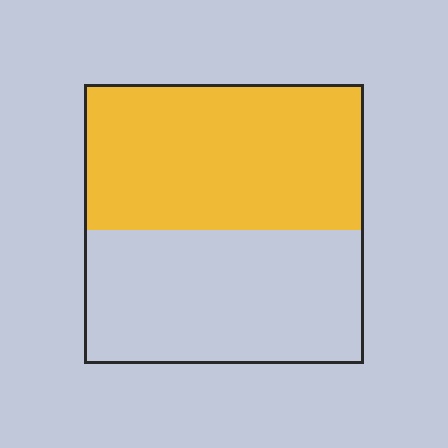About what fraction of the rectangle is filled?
About one half (1/2).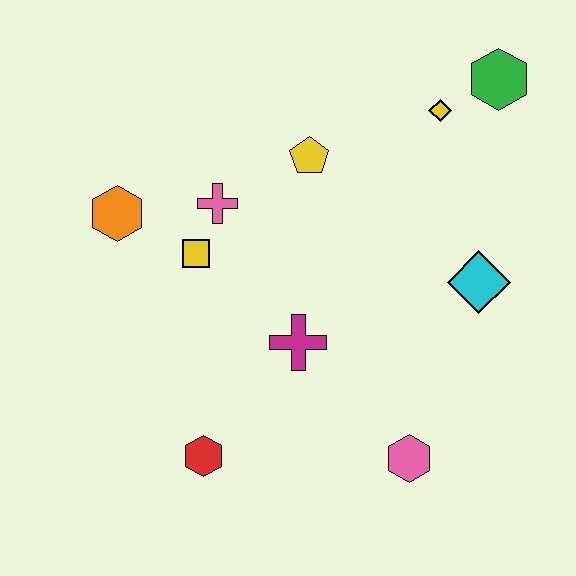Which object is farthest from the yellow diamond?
The red hexagon is farthest from the yellow diamond.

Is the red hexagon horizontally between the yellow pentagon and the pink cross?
No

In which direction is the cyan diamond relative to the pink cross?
The cyan diamond is to the right of the pink cross.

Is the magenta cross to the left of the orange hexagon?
No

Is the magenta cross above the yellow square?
No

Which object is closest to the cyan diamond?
The yellow diamond is closest to the cyan diamond.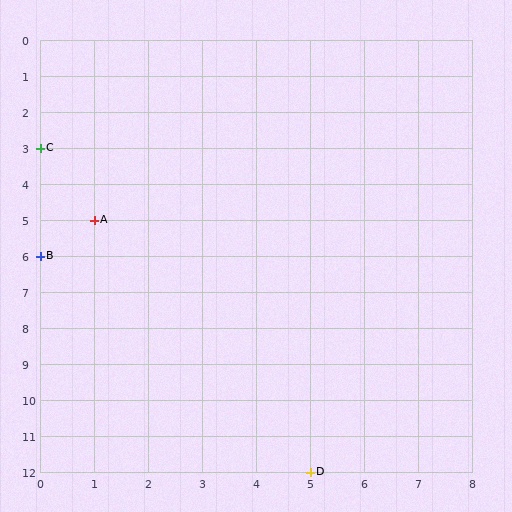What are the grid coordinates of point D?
Point D is at grid coordinates (5, 12).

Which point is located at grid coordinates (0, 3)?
Point C is at (0, 3).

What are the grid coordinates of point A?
Point A is at grid coordinates (1, 5).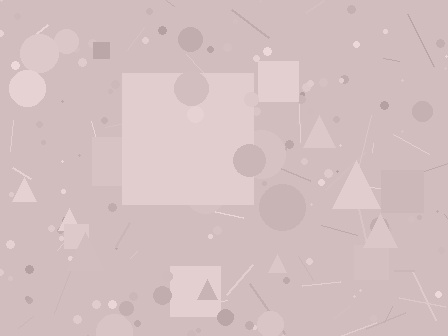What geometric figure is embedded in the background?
A square is embedded in the background.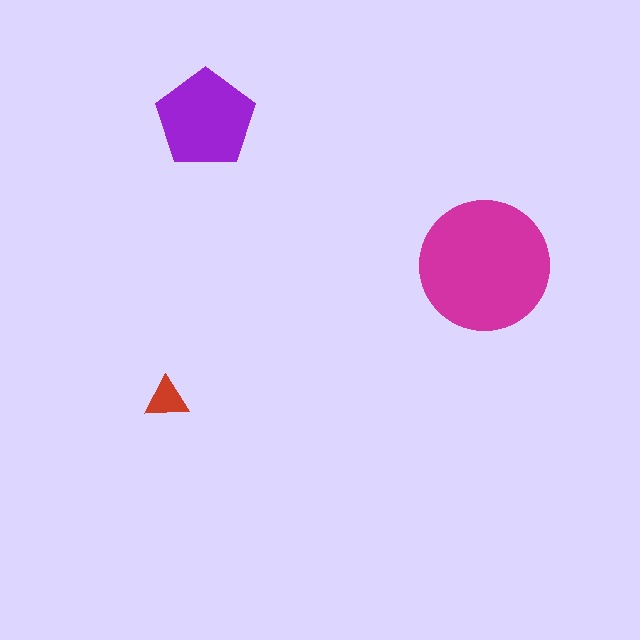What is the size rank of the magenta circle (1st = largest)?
1st.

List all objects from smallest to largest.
The red triangle, the purple pentagon, the magenta circle.